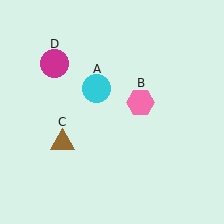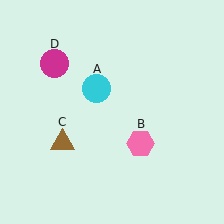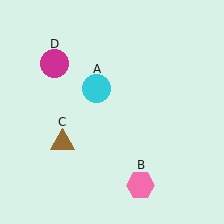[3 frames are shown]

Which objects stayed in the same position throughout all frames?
Cyan circle (object A) and brown triangle (object C) and magenta circle (object D) remained stationary.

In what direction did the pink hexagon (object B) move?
The pink hexagon (object B) moved down.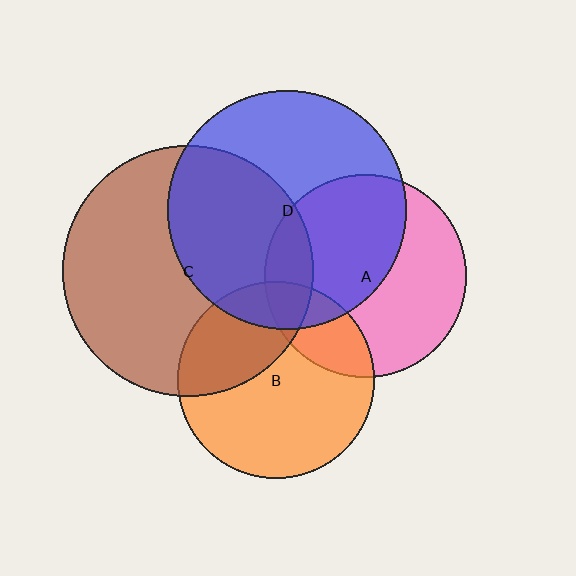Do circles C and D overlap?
Yes.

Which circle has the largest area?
Circle C (brown).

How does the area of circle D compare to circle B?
Approximately 1.5 times.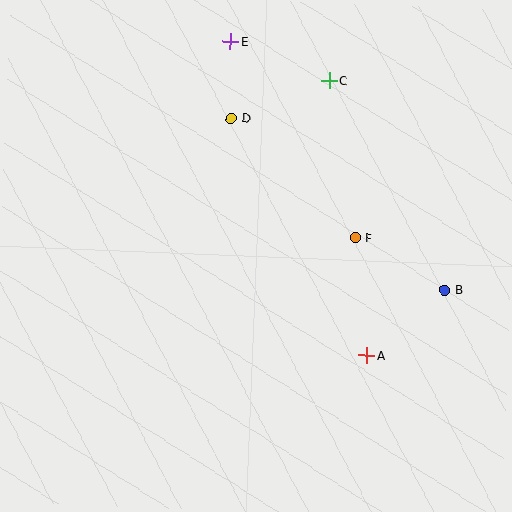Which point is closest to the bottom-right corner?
Point A is closest to the bottom-right corner.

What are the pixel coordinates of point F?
Point F is at (355, 238).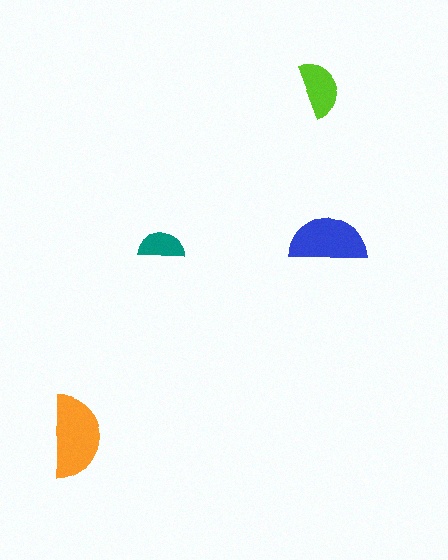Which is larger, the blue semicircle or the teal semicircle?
The blue one.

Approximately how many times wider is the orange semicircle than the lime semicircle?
About 1.5 times wider.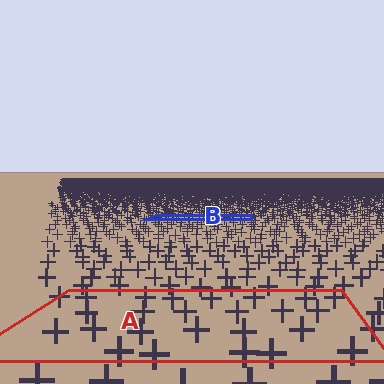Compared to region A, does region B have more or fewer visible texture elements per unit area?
Region B has more texture elements per unit area — they are packed more densely because it is farther away.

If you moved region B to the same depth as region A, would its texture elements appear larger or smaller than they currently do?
They would appear larger. At a closer depth, the same texture elements are projected at a bigger on-screen size.